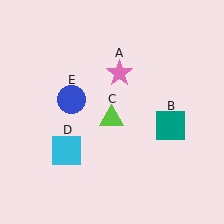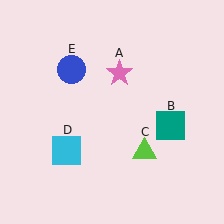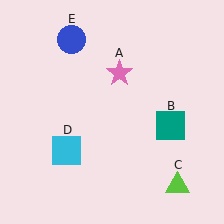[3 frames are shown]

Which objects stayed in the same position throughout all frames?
Pink star (object A) and teal square (object B) and cyan square (object D) remained stationary.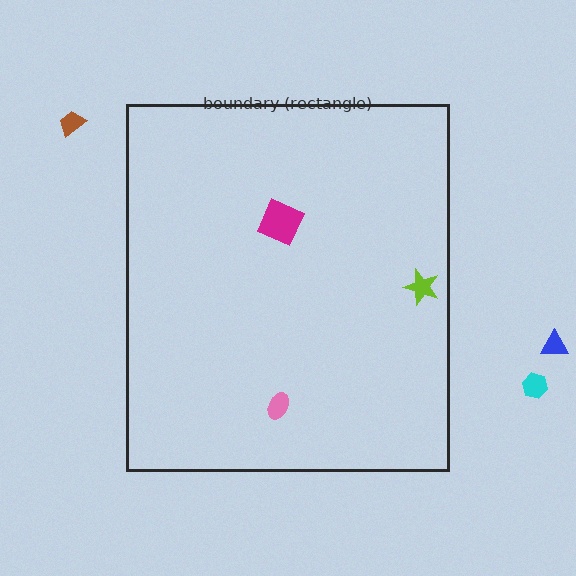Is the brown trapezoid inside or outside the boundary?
Outside.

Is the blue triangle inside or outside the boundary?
Outside.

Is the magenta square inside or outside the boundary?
Inside.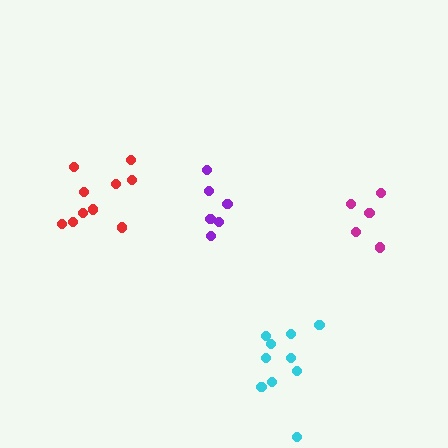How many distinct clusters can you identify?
There are 4 distinct clusters.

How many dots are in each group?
Group 1: 10 dots, Group 2: 5 dots, Group 3: 10 dots, Group 4: 6 dots (31 total).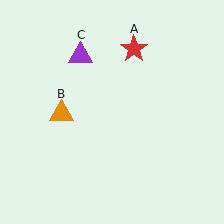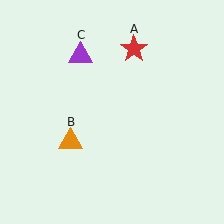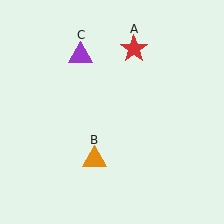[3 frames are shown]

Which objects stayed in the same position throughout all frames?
Red star (object A) and purple triangle (object C) remained stationary.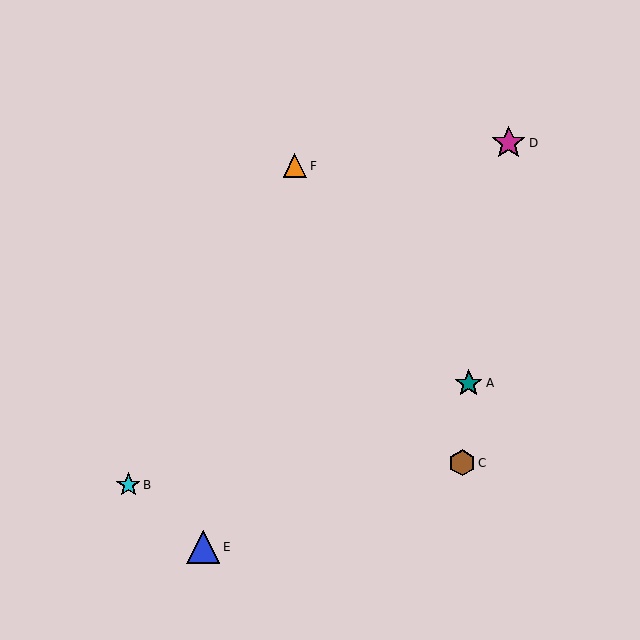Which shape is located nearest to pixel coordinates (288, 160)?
The orange triangle (labeled F) at (295, 166) is nearest to that location.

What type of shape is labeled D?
Shape D is a magenta star.